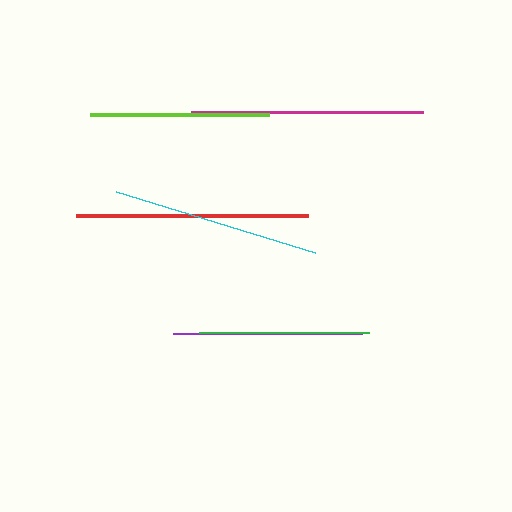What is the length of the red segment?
The red segment is approximately 232 pixels long.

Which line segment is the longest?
The red line is the longest at approximately 232 pixels.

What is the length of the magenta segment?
The magenta segment is approximately 232 pixels long.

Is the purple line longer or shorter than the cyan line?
The cyan line is longer than the purple line.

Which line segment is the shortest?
The green line is the shortest at approximately 170 pixels.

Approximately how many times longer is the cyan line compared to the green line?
The cyan line is approximately 1.2 times the length of the green line.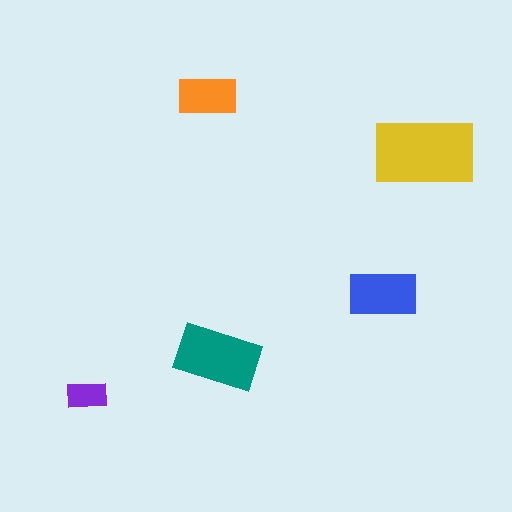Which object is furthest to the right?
The yellow rectangle is rightmost.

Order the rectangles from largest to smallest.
the yellow one, the teal one, the blue one, the orange one, the purple one.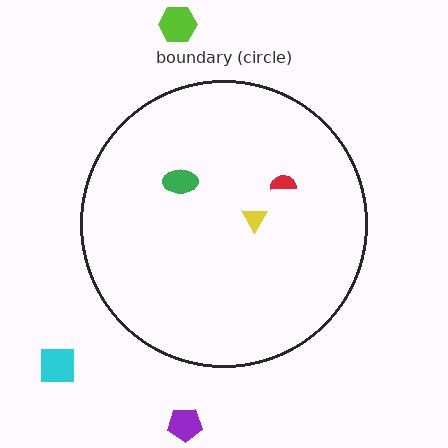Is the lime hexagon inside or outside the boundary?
Outside.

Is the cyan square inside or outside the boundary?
Outside.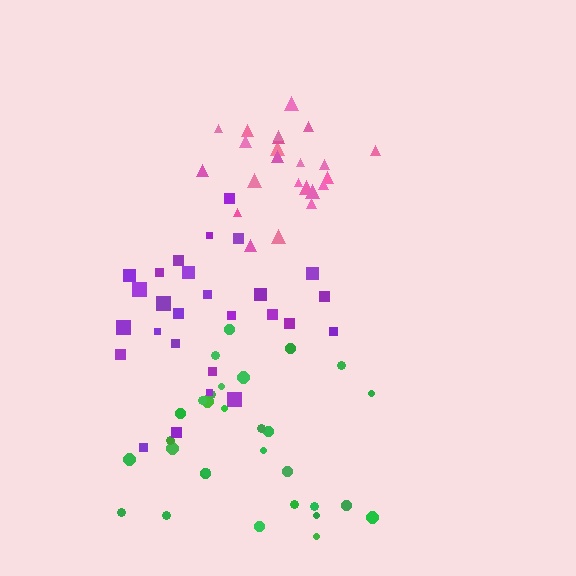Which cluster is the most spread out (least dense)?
Green.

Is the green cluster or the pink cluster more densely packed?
Pink.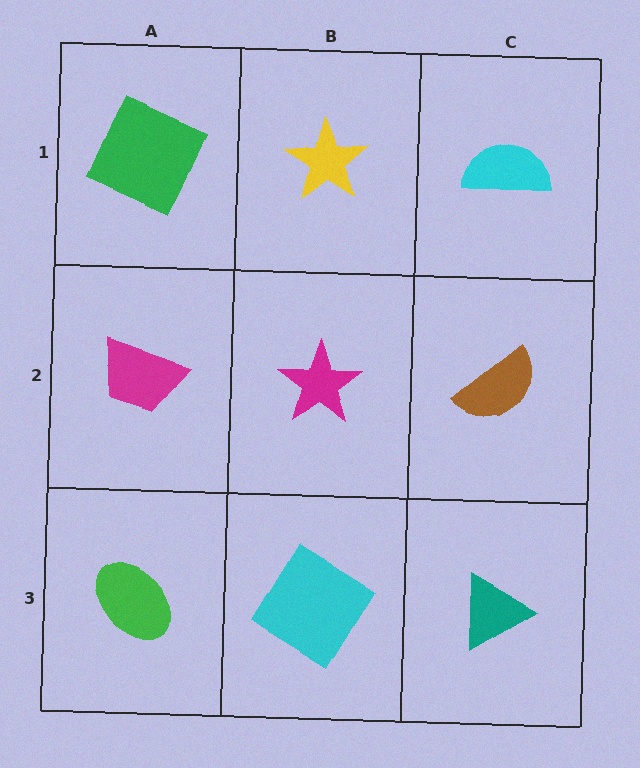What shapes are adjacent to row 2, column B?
A yellow star (row 1, column B), a cyan diamond (row 3, column B), a magenta trapezoid (row 2, column A), a brown semicircle (row 2, column C).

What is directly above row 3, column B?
A magenta star.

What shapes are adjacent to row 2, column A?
A green square (row 1, column A), a green ellipse (row 3, column A), a magenta star (row 2, column B).